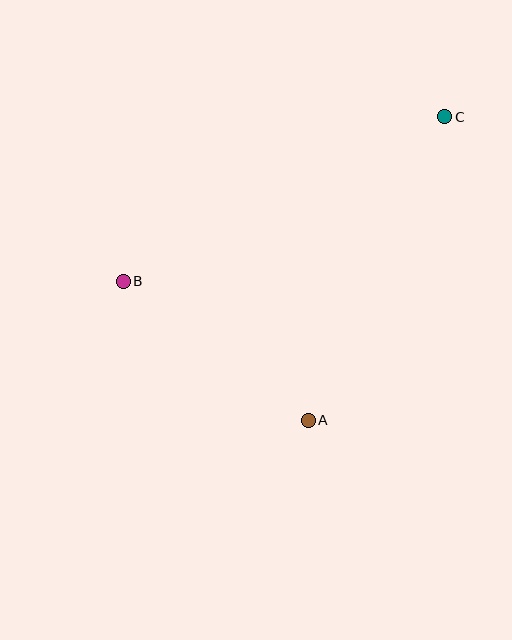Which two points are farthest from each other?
Points B and C are farthest from each other.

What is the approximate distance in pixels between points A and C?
The distance between A and C is approximately 333 pixels.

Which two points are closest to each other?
Points A and B are closest to each other.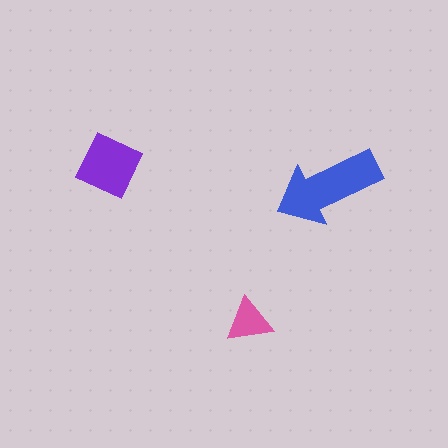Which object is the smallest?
The pink triangle.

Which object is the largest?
The blue arrow.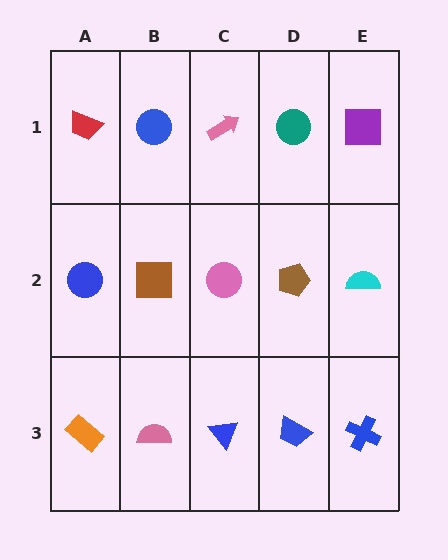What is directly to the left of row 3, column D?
A blue triangle.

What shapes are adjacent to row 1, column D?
A brown pentagon (row 2, column D), a pink arrow (row 1, column C), a purple square (row 1, column E).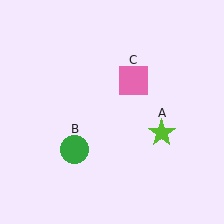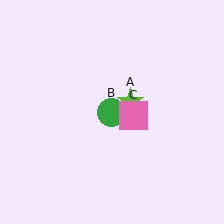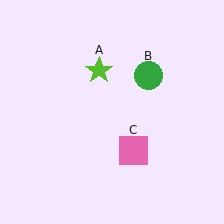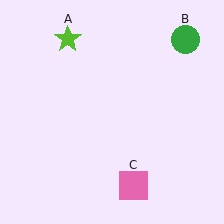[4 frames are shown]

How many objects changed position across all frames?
3 objects changed position: lime star (object A), green circle (object B), pink square (object C).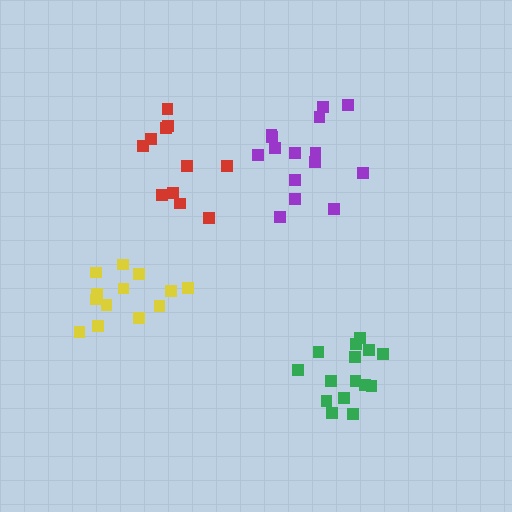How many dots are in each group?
Group 1: 15 dots, Group 2: 15 dots, Group 3: 11 dots, Group 4: 13 dots (54 total).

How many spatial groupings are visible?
There are 4 spatial groupings.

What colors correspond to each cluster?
The clusters are colored: green, purple, red, yellow.